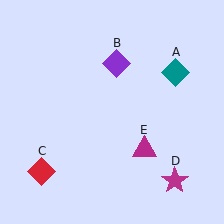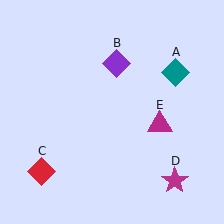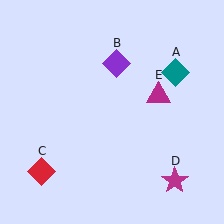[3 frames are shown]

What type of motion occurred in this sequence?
The magenta triangle (object E) rotated counterclockwise around the center of the scene.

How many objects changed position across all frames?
1 object changed position: magenta triangle (object E).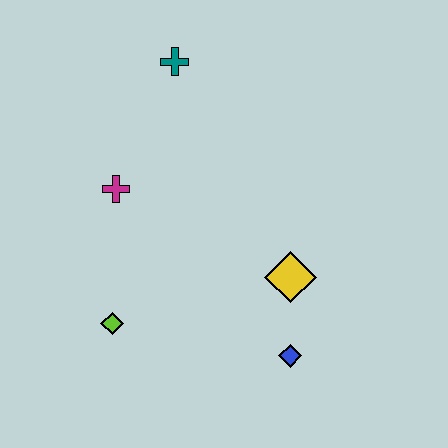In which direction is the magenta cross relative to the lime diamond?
The magenta cross is above the lime diamond.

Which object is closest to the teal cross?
The magenta cross is closest to the teal cross.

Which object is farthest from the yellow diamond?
The teal cross is farthest from the yellow diamond.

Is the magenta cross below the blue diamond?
No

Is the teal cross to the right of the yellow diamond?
No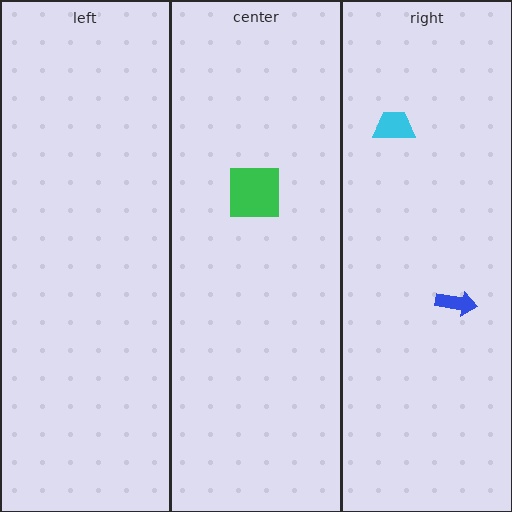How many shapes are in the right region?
2.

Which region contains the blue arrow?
The right region.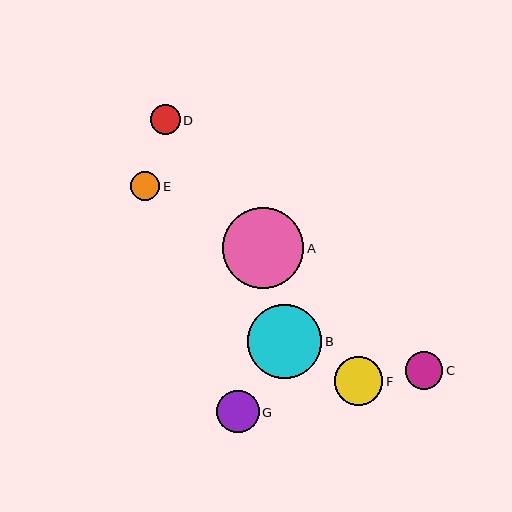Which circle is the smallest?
Circle E is the smallest with a size of approximately 29 pixels.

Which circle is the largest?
Circle A is the largest with a size of approximately 81 pixels.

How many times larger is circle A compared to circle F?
Circle A is approximately 1.7 times the size of circle F.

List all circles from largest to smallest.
From largest to smallest: A, B, F, G, C, D, E.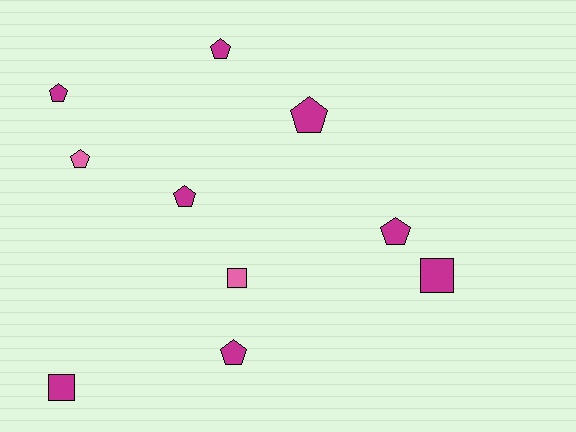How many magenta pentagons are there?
There are 6 magenta pentagons.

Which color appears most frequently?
Magenta, with 8 objects.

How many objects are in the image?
There are 10 objects.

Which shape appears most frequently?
Pentagon, with 7 objects.